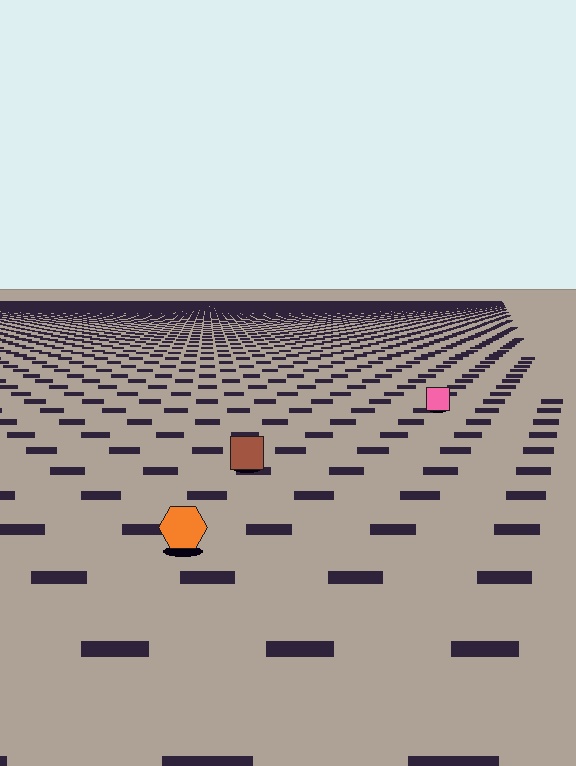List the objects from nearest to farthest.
From nearest to farthest: the orange hexagon, the brown square, the pink square.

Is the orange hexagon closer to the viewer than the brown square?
Yes. The orange hexagon is closer — you can tell from the texture gradient: the ground texture is coarser near it.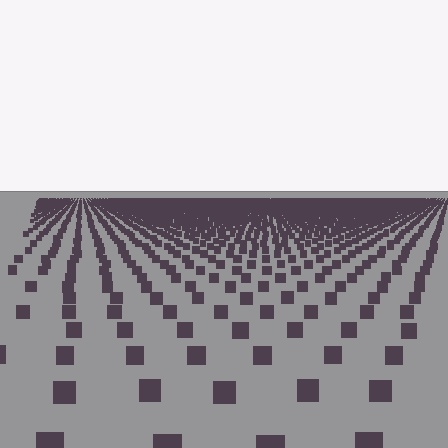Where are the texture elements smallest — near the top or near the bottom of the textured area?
Near the top.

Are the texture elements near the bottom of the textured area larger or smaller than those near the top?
Larger. Near the bottom, elements are closer to the viewer and appear at a bigger on-screen size.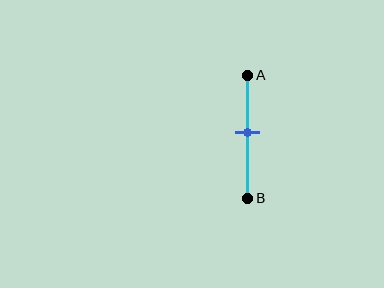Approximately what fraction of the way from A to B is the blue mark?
The blue mark is approximately 45% of the way from A to B.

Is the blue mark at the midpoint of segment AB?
Yes, the mark is approximately at the midpoint.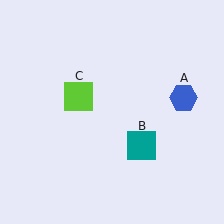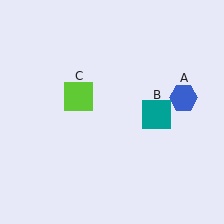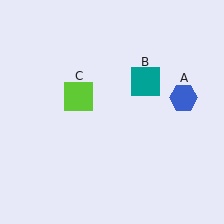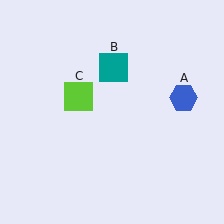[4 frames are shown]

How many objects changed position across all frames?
1 object changed position: teal square (object B).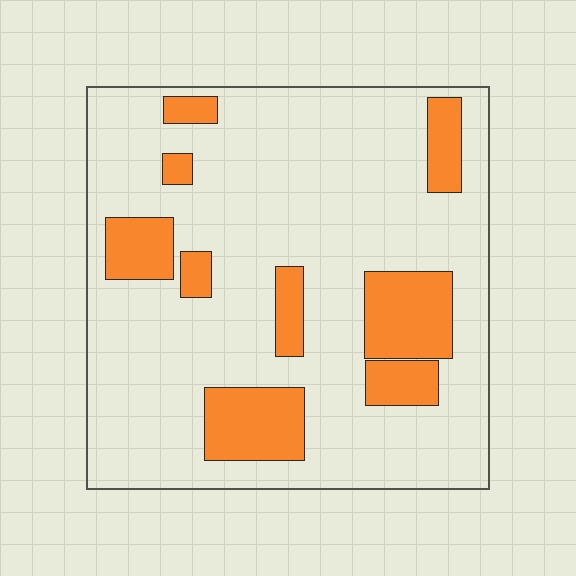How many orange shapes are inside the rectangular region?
9.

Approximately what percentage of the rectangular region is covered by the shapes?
Approximately 20%.